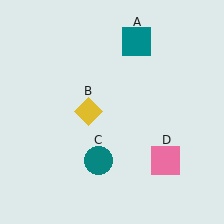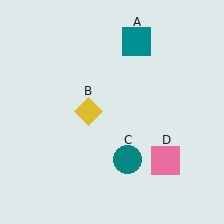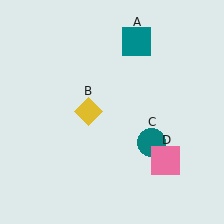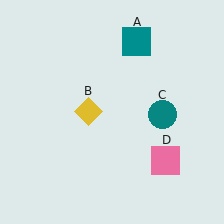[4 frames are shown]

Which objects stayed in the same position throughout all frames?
Teal square (object A) and yellow diamond (object B) and pink square (object D) remained stationary.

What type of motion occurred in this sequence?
The teal circle (object C) rotated counterclockwise around the center of the scene.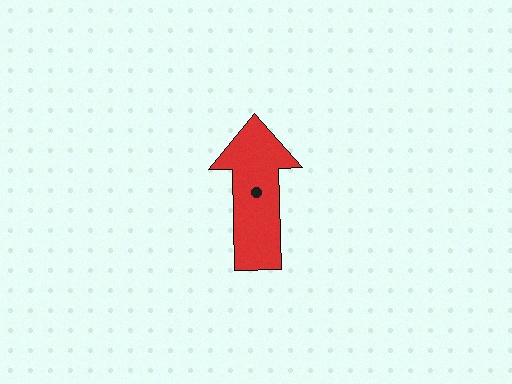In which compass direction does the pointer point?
North.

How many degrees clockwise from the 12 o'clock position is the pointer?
Approximately 359 degrees.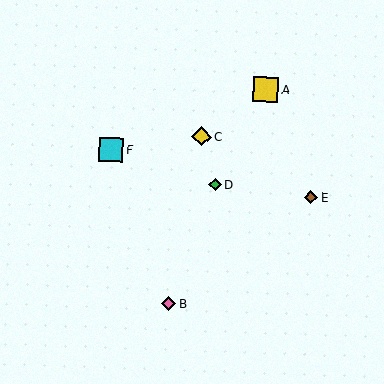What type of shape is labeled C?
Shape C is a yellow diamond.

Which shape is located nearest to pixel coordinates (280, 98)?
The yellow square (labeled A) at (266, 89) is nearest to that location.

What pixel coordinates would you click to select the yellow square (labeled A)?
Click at (266, 89) to select the yellow square A.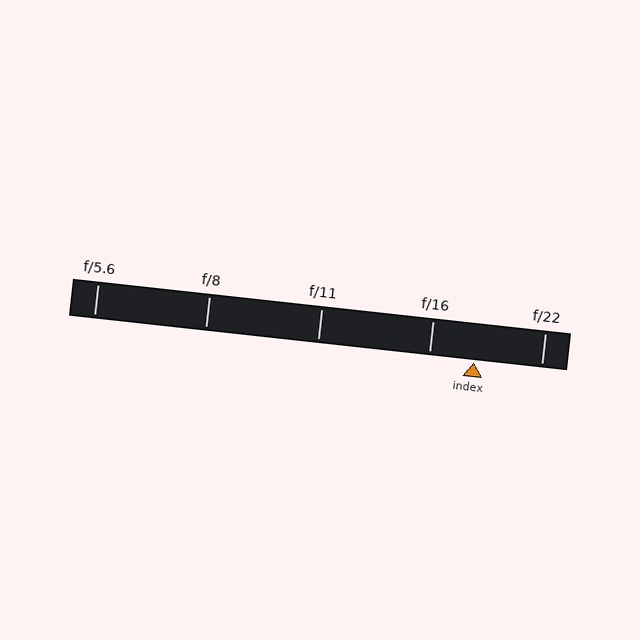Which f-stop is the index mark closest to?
The index mark is closest to f/16.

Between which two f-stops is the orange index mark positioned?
The index mark is between f/16 and f/22.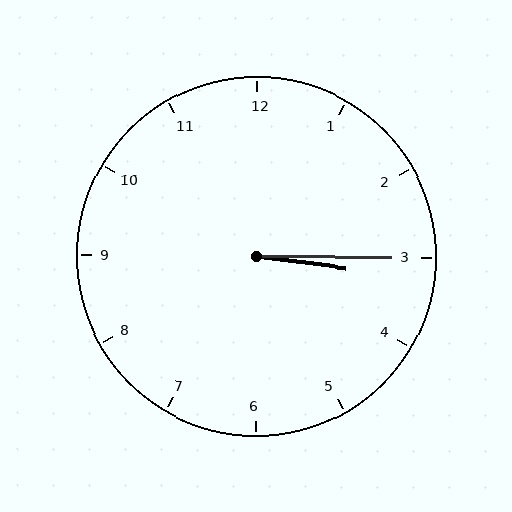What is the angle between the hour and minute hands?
Approximately 8 degrees.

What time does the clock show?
3:15.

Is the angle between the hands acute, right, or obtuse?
It is acute.